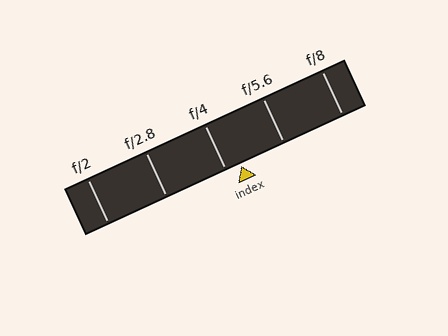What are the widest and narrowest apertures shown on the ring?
The widest aperture shown is f/2 and the narrowest is f/8.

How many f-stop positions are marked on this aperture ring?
There are 5 f-stop positions marked.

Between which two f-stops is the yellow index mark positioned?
The index mark is between f/4 and f/5.6.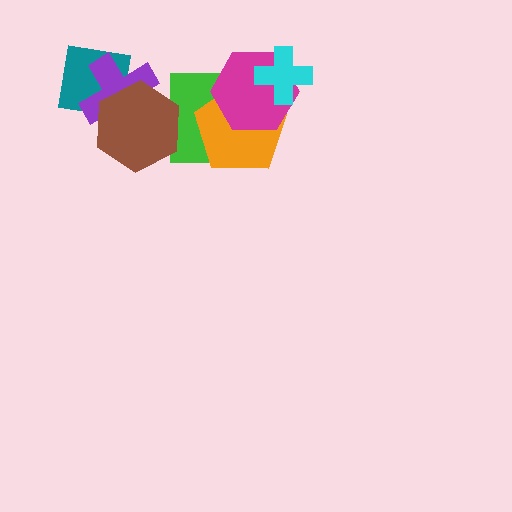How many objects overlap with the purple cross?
2 objects overlap with the purple cross.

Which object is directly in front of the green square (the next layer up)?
The orange pentagon is directly in front of the green square.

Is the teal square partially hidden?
Yes, it is partially covered by another shape.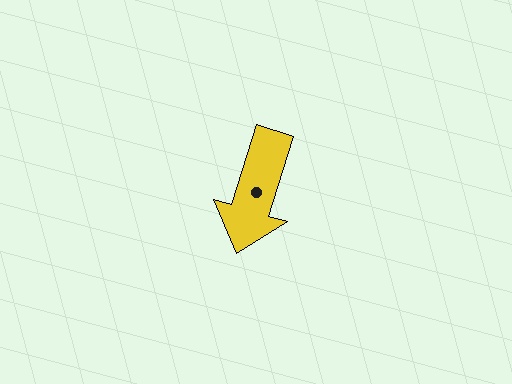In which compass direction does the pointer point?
South.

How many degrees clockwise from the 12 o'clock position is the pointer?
Approximately 197 degrees.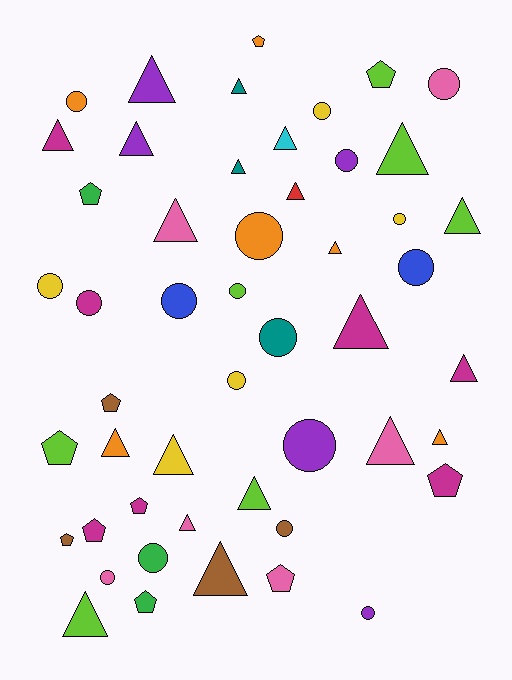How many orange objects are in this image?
There are 6 orange objects.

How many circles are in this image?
There are 18 circles.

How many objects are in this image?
There are 50 objects.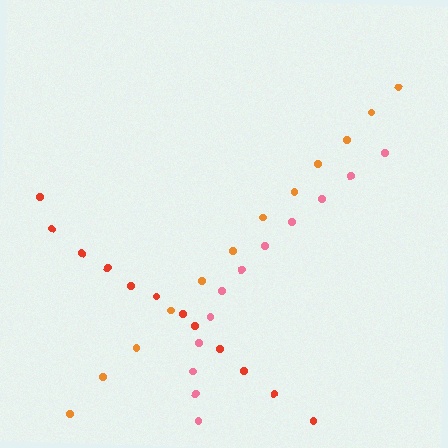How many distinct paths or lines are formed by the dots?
There are 3 distinct paths.